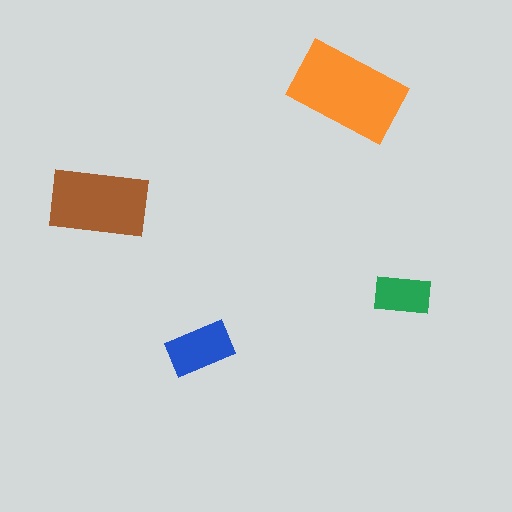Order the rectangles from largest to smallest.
the orange one, the brown one, the blue one, the green one.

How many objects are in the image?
There are 4 objects in the image.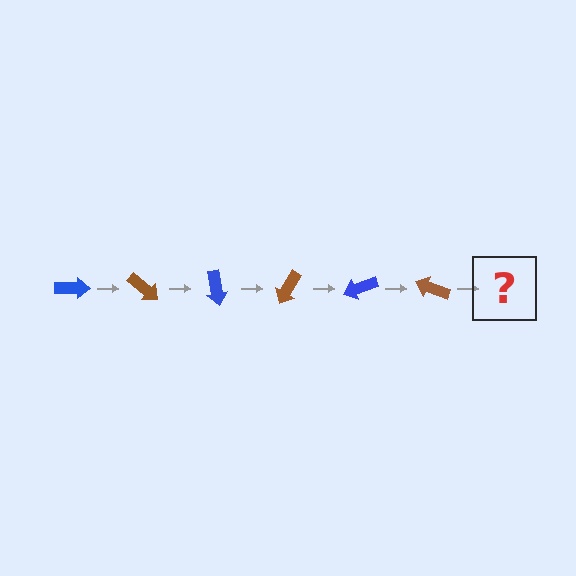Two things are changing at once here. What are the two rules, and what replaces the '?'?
The two rules are that it rotates 40 degrees each step and the color cycles through blue and brown. The '?' should be a blue arrow, rotated 240 degrees from the start.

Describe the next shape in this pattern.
It should be a blue arrow, rotated 240 degrees from the start.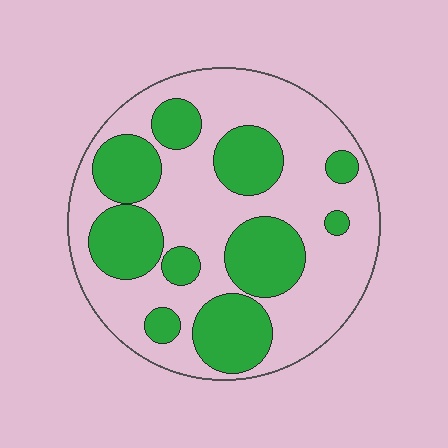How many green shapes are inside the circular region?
10.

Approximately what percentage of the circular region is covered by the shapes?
Approximately 35%.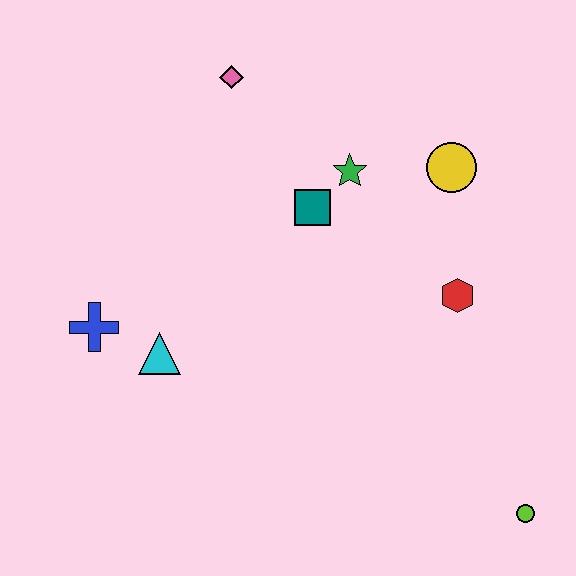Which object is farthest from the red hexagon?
The blue cross is farthest from the red hexagon.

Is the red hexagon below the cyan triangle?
No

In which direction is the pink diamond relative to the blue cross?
The pink diamond is above the blue cross.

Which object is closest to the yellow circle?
The green star is closest to the yellow circle.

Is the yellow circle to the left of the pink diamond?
No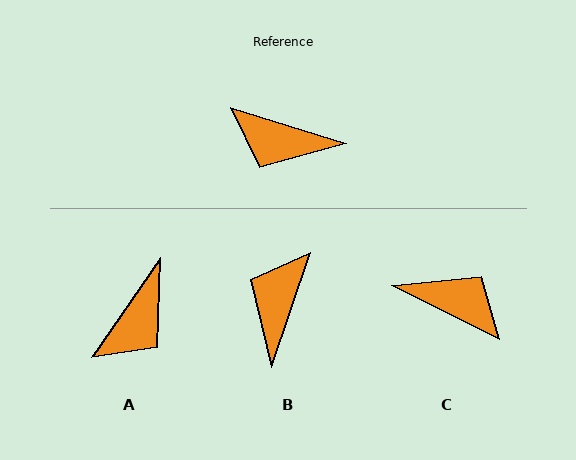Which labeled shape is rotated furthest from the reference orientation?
C, about 171 degrees away.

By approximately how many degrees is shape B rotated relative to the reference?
Approximately 91 degrees clockwise.